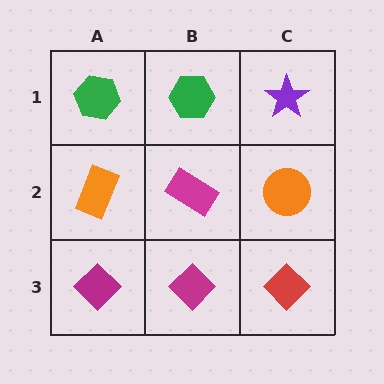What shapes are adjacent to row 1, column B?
A magenta rectangle (row 2, column B), a green hexagon (row 1, column A), a purple star (row 1, column C).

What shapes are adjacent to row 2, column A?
A green hexagon (row 1, column A), a magenta diamond (row 3, column A), a magenta rectangle (row 2, column B).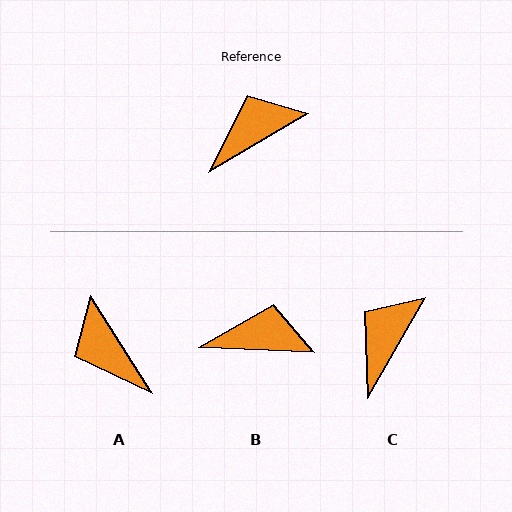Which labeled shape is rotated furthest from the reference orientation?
A, about 92 degrees away.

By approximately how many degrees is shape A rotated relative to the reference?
Approximately 92 degrees counter-clockwise.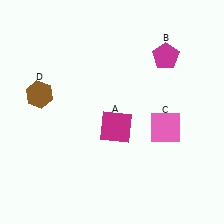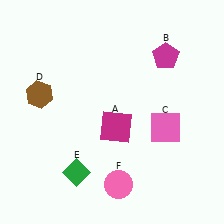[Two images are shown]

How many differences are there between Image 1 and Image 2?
There are 2 differences between the two images.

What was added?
A green diamond (E), a pink circle (F) were added in Image 2.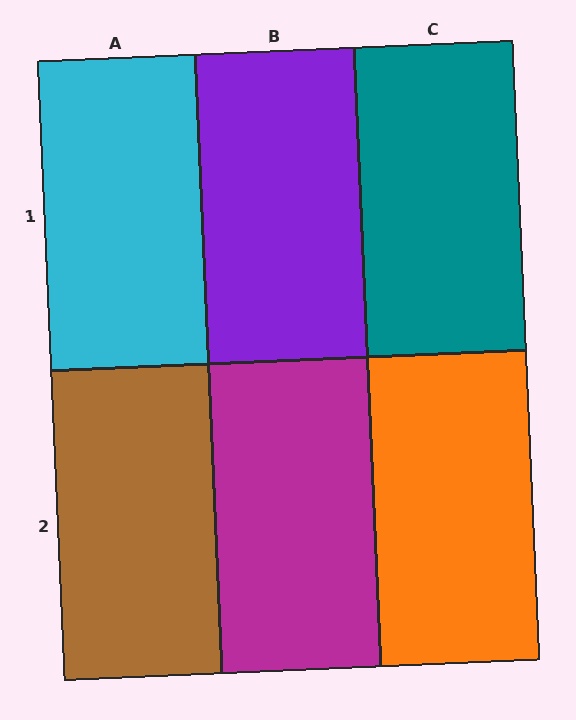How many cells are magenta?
1 cell is magenta.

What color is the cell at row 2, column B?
Magenta.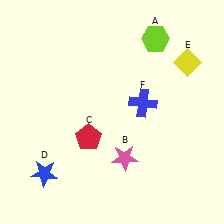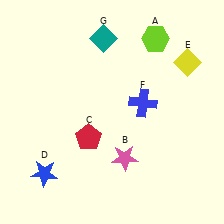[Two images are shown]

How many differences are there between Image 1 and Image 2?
There is 1 difference between the two images.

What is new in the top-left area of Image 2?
A teal diamond (G) was added in the top-left area of Image 2.